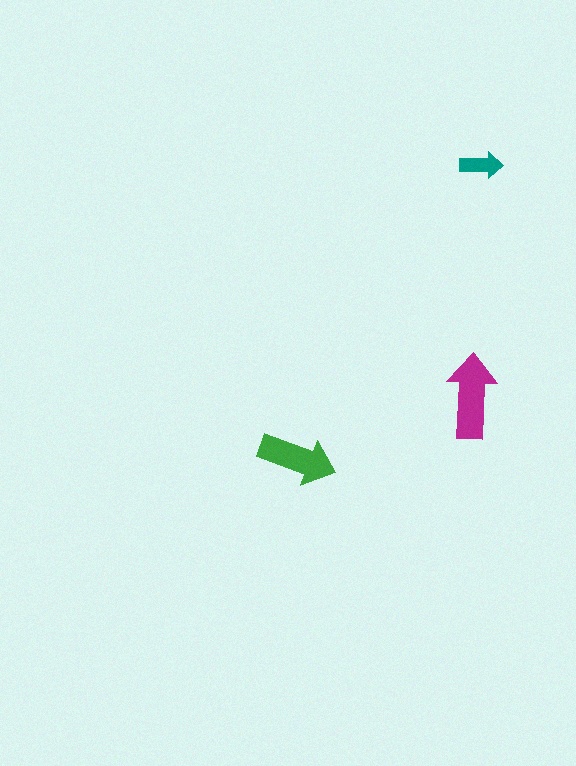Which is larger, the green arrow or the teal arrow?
The green one.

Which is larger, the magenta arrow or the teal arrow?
The magenta one.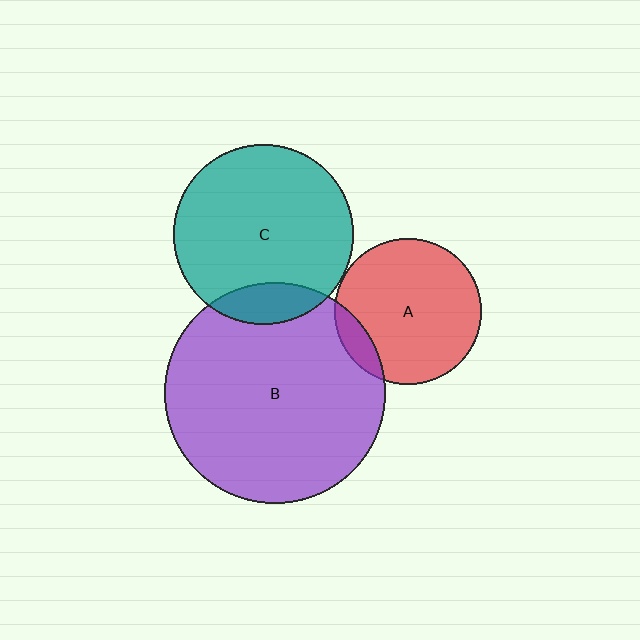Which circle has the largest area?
Circle B (purple).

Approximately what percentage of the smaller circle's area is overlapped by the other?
Approximately 5%.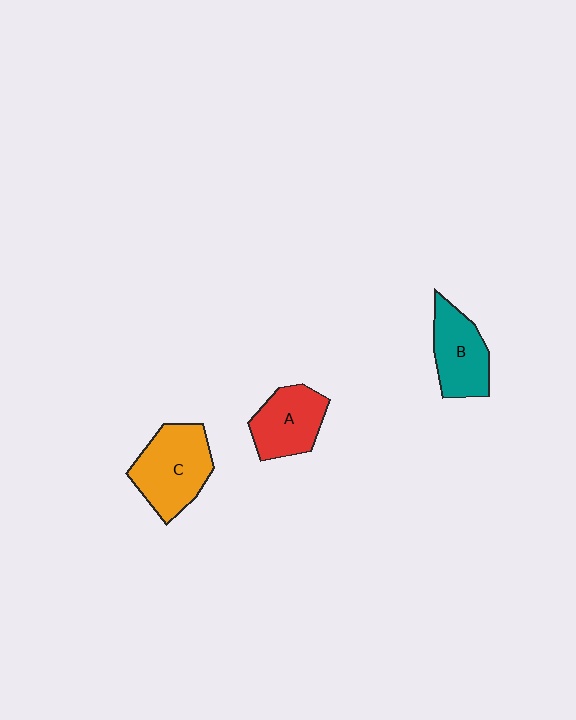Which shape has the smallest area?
Shape A (red).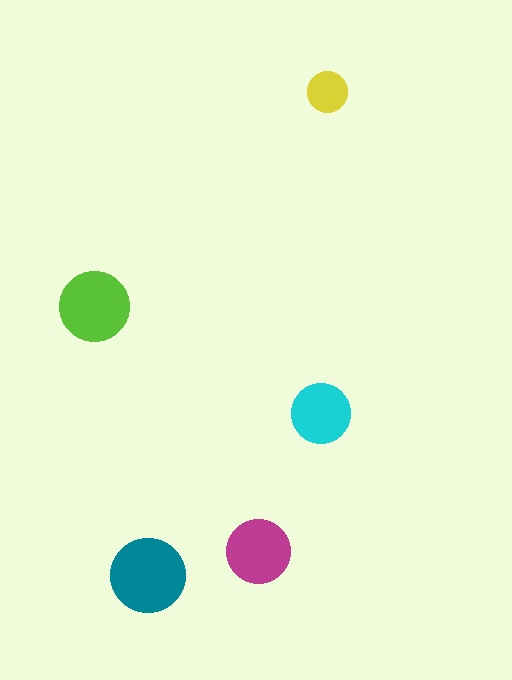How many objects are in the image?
There are 5 objects in the image.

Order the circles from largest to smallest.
the teal one, the lime one, the magenta one, the cyan one, the yellow one.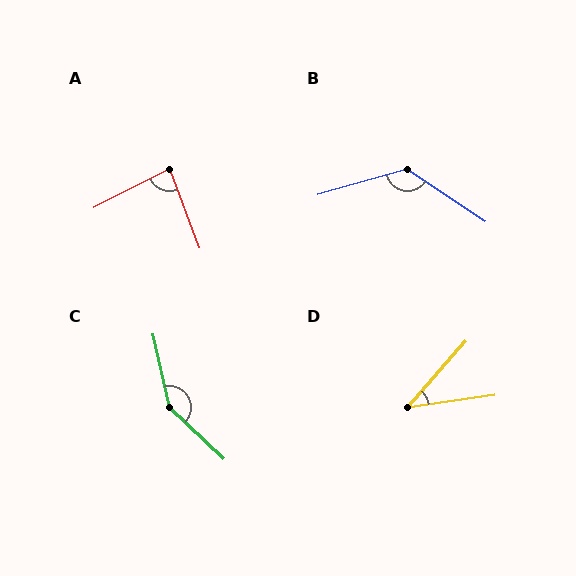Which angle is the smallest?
D, at approximately 40 degrees.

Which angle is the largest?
C, at approximately 146 degrees.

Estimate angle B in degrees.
Approximately 131 degrees.